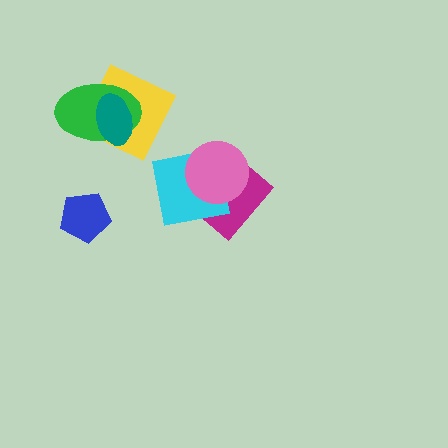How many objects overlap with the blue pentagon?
0 objects overlap with the blue pentagon.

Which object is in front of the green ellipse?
The teal ellipse is in front of the green ellipse.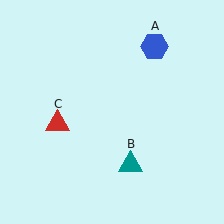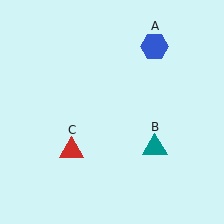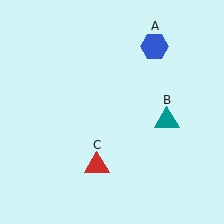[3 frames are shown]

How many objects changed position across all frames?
2 objects changed position: teal triangle (object B), red triangle (object C).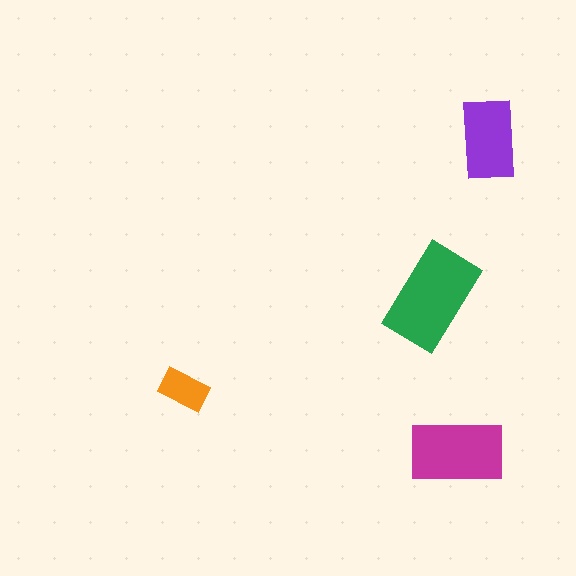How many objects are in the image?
There are 4 objects in the image.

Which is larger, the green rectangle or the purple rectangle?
The green one.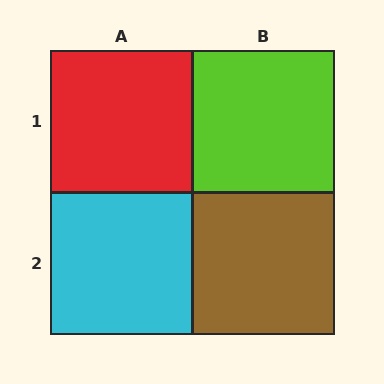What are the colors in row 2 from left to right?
Cyan, brown.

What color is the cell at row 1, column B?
Lime.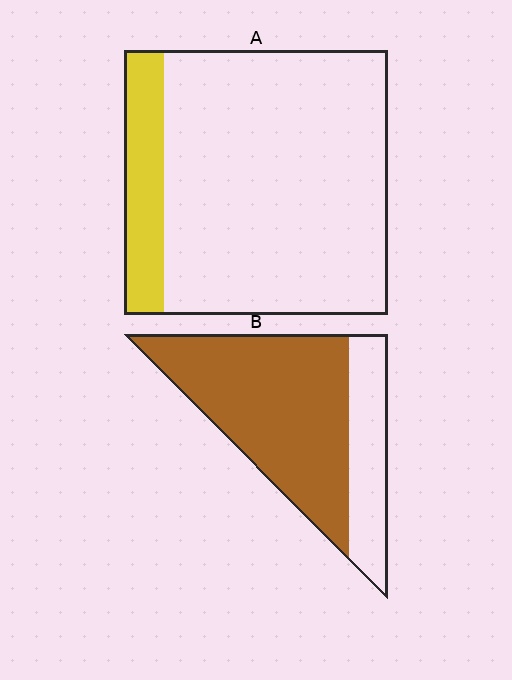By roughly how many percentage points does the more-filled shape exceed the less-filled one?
By roughly 60 percentage points (B over A).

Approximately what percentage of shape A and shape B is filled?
A is approximately 15% and B is approximately 75%.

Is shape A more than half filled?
No.